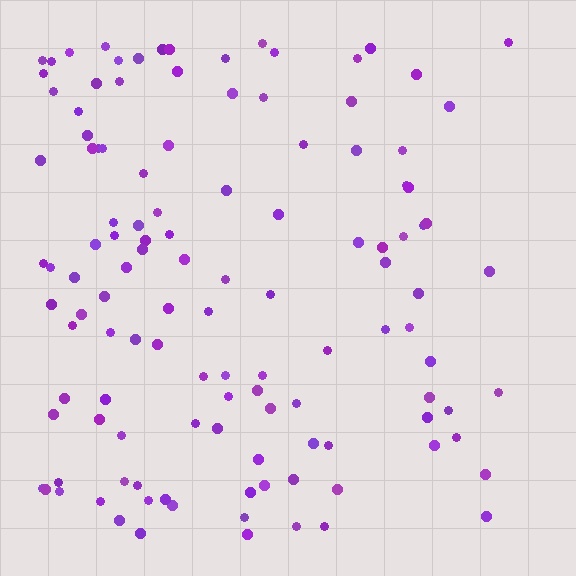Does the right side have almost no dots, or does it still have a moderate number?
Still a moderate number, just noticeably fewer than the left.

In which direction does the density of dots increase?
From right to left, with the left side densest.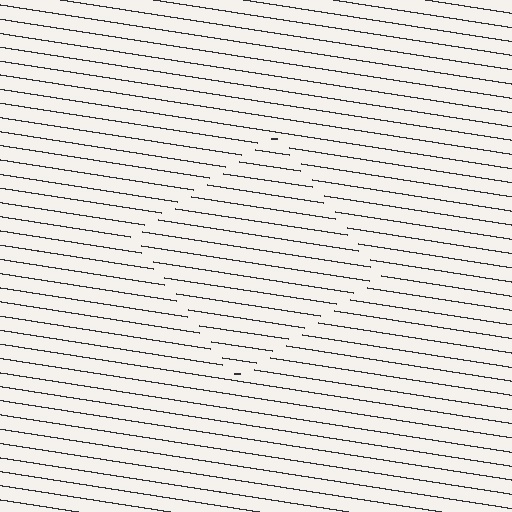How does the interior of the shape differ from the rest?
The interior of the shape contains the same grating, shifted by half a period — the contour is defined by the phase discontinuity where line-ends from the inner and outer gratings abut.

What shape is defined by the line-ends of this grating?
An illusory square. The interior of the shape contains the same grating, shifted by half a period — the contour is defined by the phase discontinuity where line-ends from the inner and outer gratings abut.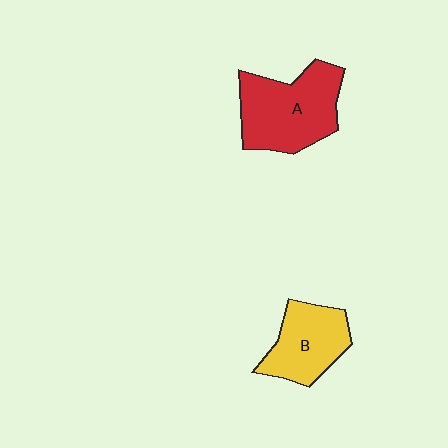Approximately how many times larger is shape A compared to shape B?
Approximately 1.4 times.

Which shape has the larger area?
Shape A (red).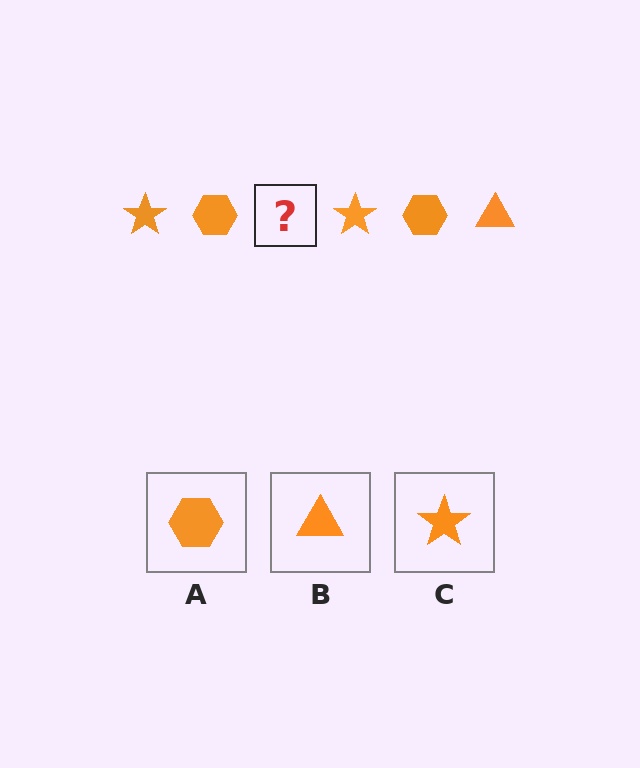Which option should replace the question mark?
Option B.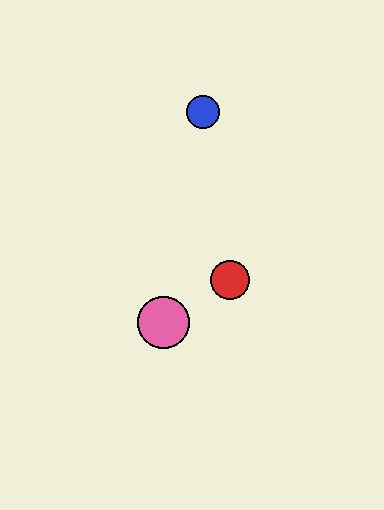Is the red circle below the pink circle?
No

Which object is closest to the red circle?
The pink circle is closest to the red circle.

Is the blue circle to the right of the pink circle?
Yes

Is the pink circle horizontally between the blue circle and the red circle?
No